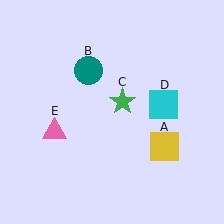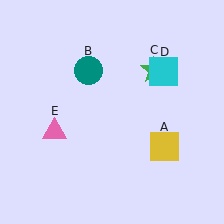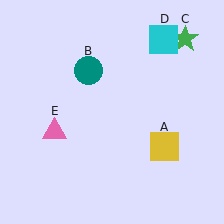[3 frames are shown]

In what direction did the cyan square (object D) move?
The cyan square (object D) moved up.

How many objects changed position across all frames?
2 objects changed position: green star (object C), cyan square (object D).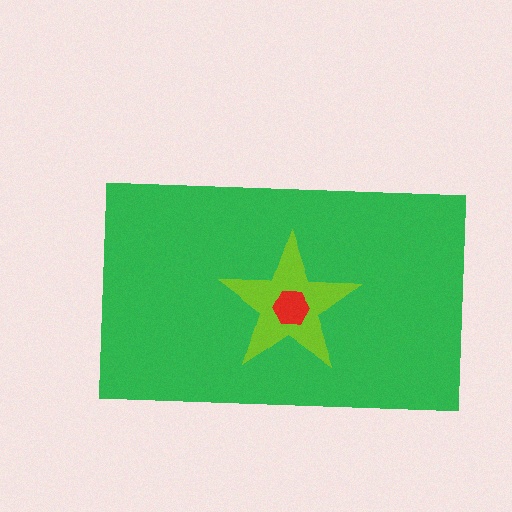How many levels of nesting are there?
3.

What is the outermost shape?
The green rectangle.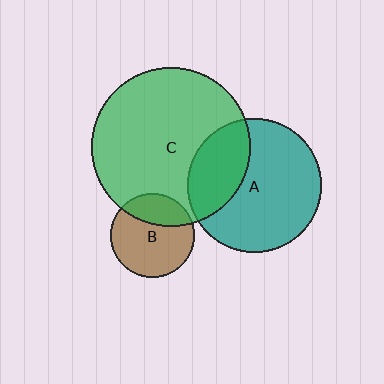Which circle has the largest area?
Circle C (green).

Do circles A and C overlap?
Yes.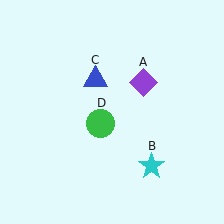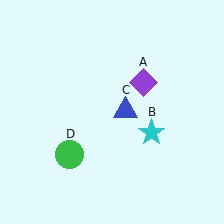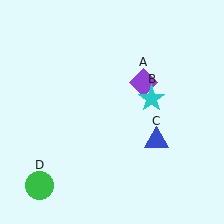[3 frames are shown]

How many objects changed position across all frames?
3 objects changed position: cyan star (object B), blue triangle (object C), green circle (object D).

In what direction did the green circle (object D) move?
The green circle (object D) moved down and to the left.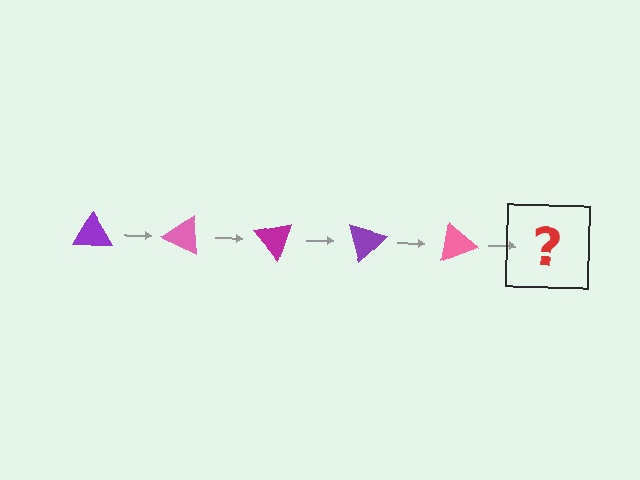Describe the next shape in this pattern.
It should be a magenta triangle, rotated 125 degrees from the start.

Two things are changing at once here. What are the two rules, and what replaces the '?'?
The two rules are that it rotates 25 degrees each step and the color cycles through purple, pink, and magenta. The '?' should be a magenta triangle, rotated 125 degrees from the start.